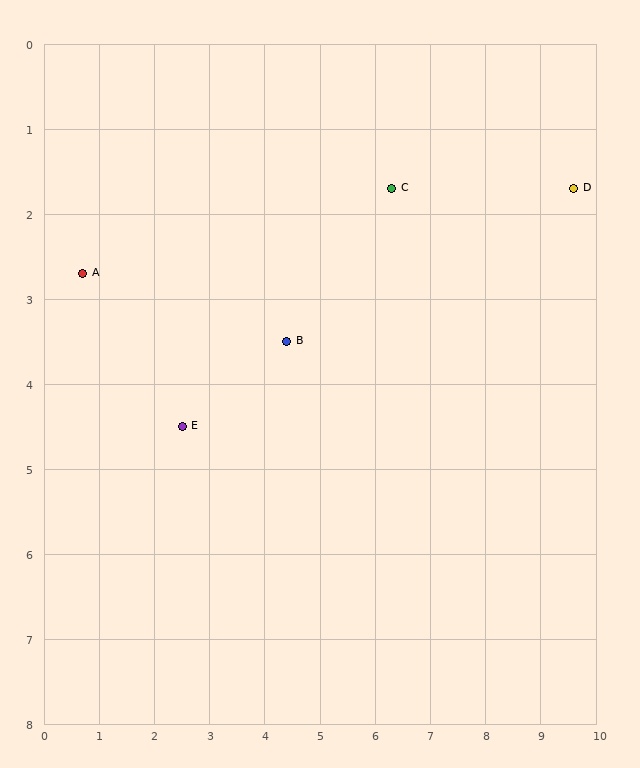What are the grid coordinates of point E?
Point E is at approximately (2.5, 4.5).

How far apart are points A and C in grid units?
Points A and C are about 5.7 grid units apart.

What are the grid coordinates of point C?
Point C is at approximately (6.3, 1.7).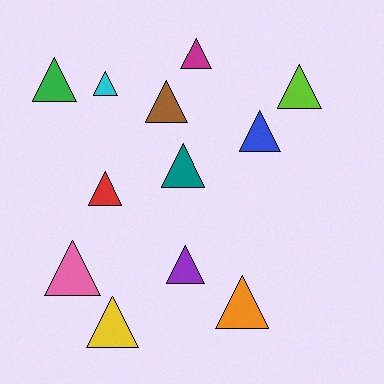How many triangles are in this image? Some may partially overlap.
There are 12 triangles.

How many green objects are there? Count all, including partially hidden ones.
There is 1 green object.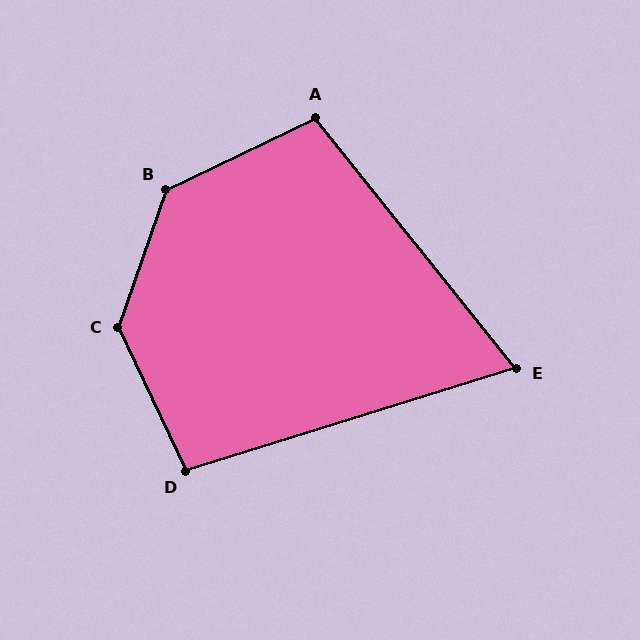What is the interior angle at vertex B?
Approximately 135 degrees (obtuse).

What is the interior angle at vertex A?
Approximately 103 degrees (obtuse).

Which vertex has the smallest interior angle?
E, at approximately 69 degrees.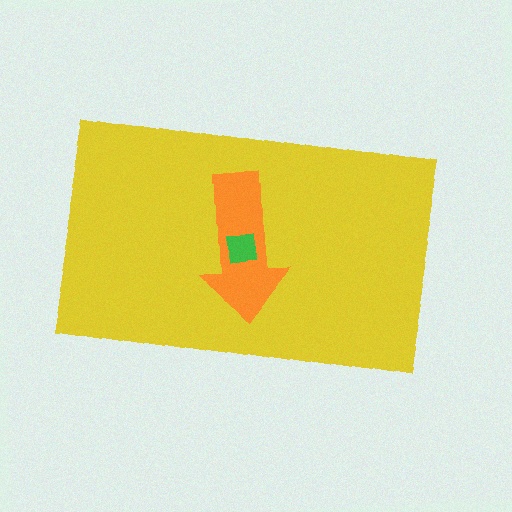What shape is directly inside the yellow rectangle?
The orange arrow.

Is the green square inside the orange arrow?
Yes.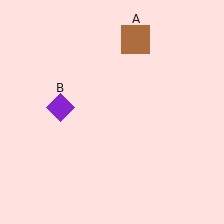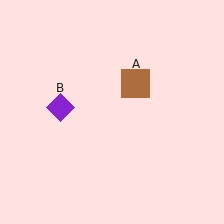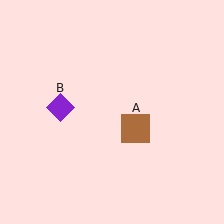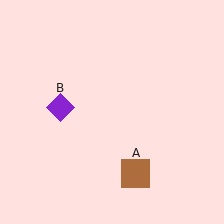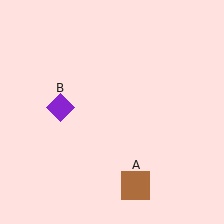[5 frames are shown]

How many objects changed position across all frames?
1 object changed position: brown square (object A).